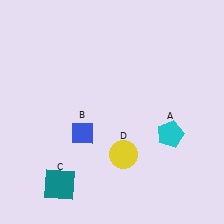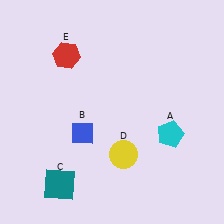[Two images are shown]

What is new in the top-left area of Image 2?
A red hexagon (E) was added in the top-left area of Image 2.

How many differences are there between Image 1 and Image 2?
There is 1 difference between the two images.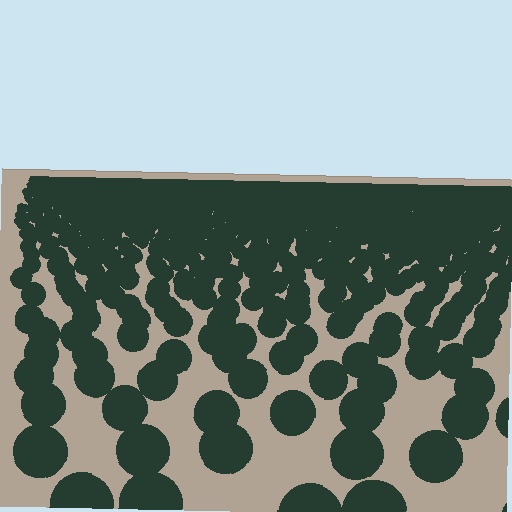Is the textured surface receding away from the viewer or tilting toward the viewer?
The surface is receding away from the viewer. Texture elements get smaller and denser toward the top.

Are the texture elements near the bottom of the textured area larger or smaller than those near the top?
Larger. Near the bottom, elements are closer to the viewer and appear at a bigger on-screen size.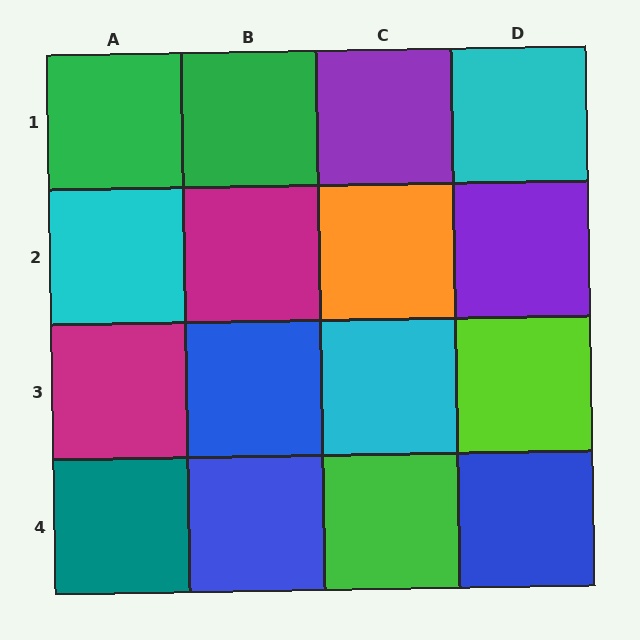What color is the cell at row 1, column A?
Green.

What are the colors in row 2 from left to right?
Cyan, magenta, orange, purple.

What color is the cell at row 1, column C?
Purple.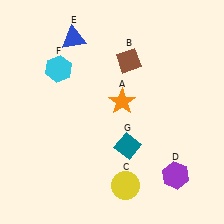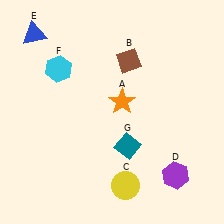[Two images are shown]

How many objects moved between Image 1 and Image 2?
1 object moved between the two images.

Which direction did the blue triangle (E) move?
The blue triangle (E) moved left.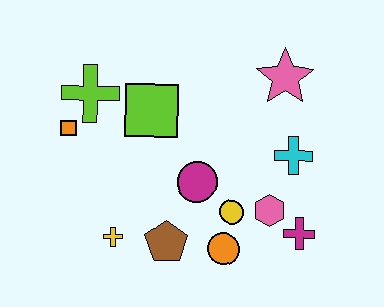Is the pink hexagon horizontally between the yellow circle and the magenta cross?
Yes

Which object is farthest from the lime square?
The magenta cross is farthest from the lime square.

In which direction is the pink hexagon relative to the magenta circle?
The pink hexagon is to the right of the magenta circle.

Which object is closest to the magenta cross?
The pink hexagon is closest to the magenta cross.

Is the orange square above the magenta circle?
Yes